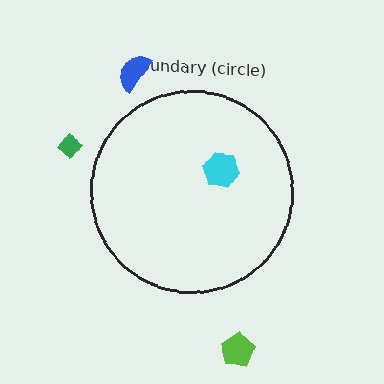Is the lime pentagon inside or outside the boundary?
Outside.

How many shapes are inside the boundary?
1 inside, 3 outside.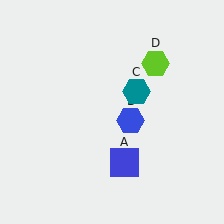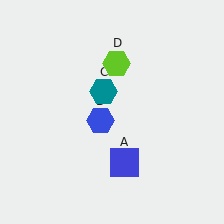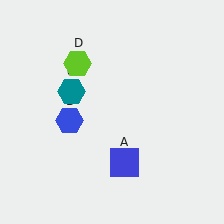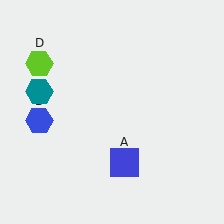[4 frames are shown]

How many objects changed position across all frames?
3 objects changed position: blue hexagon (object B), teal hexagon (object C), lime hexagon (object D).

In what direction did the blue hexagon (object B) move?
The blue hexagon (object B) moved left.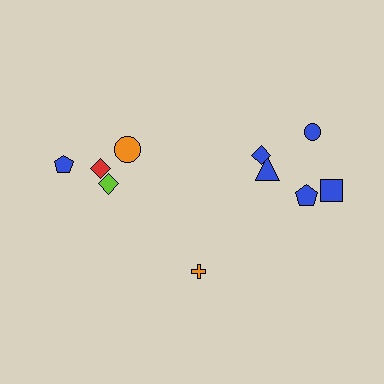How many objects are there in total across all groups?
There are 10 objects.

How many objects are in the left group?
There are 4 objects.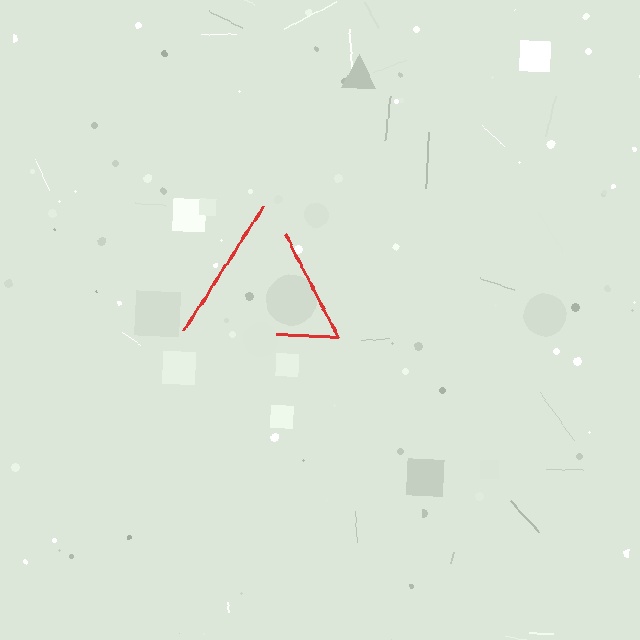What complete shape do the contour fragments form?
The contour fragments form a triangle.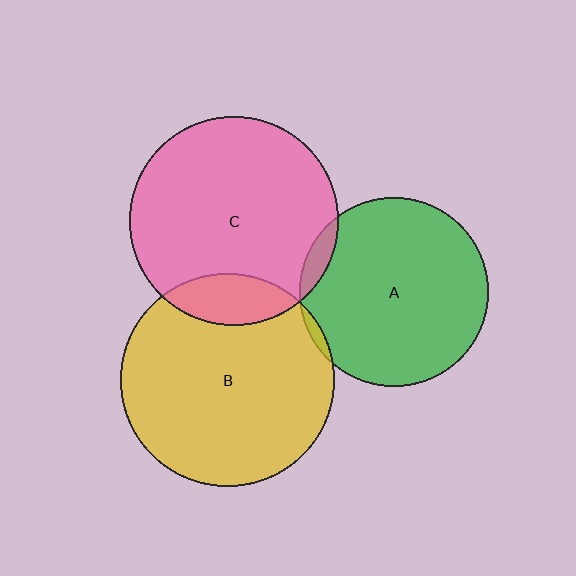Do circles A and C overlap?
Yes.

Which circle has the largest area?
Circle B (yellow).